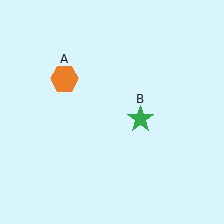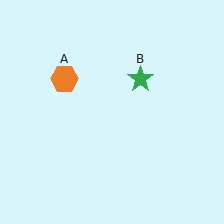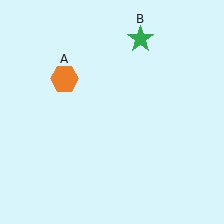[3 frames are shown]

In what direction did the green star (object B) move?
The green star (object B) moved up.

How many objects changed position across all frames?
1 object changed position: green star (object B).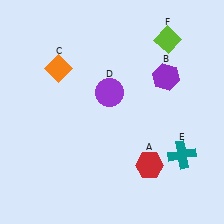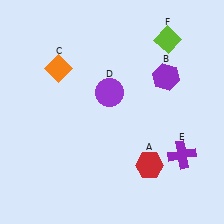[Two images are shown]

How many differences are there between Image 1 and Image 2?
There is 1 difference between the two images.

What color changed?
The cross (E) changed from teal in Image 1 to purple in Image 2.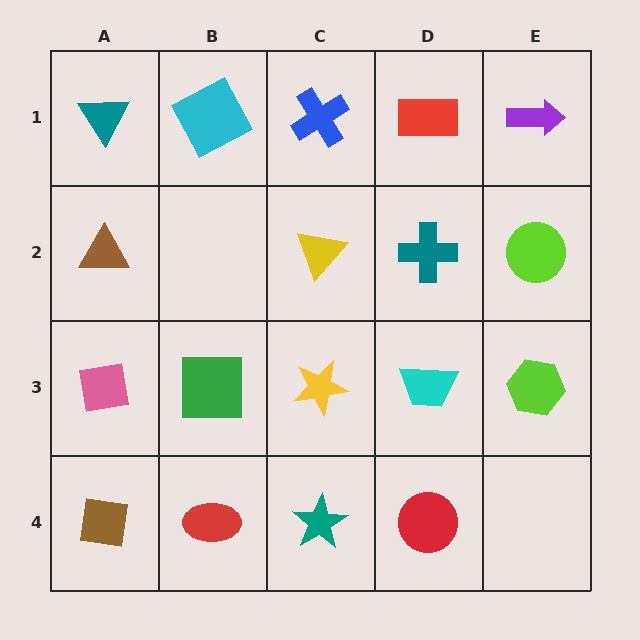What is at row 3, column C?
A yellow star.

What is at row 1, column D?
A red rectangle.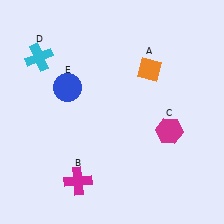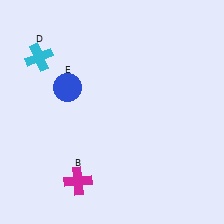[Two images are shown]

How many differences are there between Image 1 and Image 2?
There are 2 differences between the two images.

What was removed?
The magenta hexagon (C), the orange diamond (A) were removed in Image 2.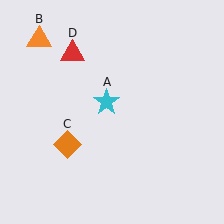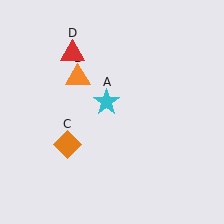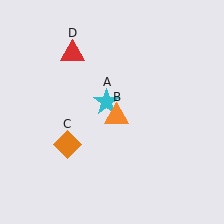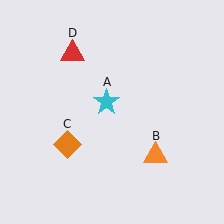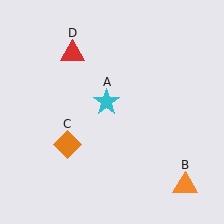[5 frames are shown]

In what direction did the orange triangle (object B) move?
The orange triangle (object B) moved down and to the right.